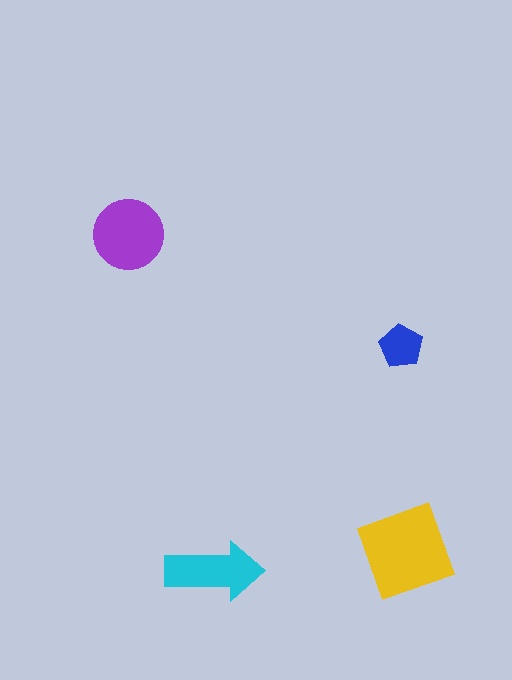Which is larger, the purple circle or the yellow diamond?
The yellow diamond.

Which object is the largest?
The yellow diamond.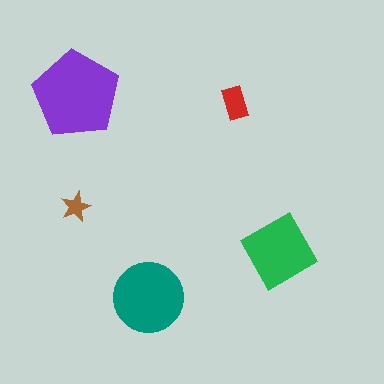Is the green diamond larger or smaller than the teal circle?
Smaller.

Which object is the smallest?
The brown star.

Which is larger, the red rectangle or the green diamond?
The green diamond.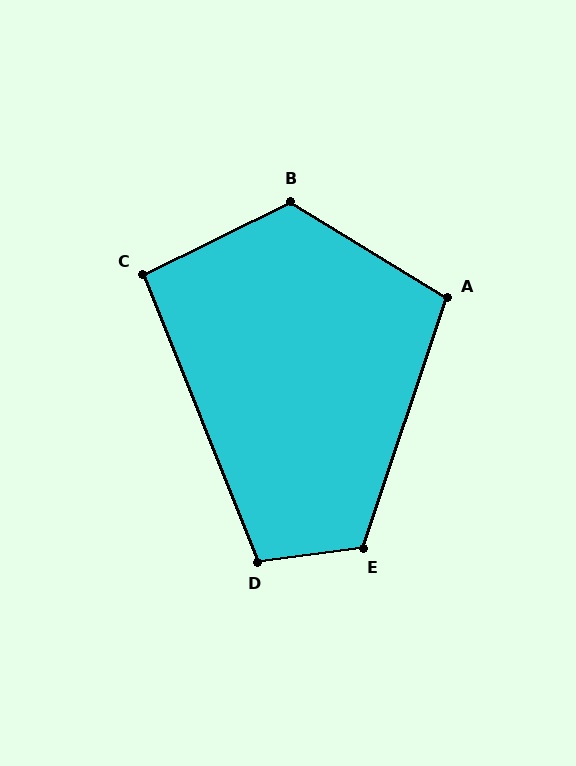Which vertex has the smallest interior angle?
C, at approximately 94 degrees.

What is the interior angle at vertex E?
Approximately 116 degrees (obtuse).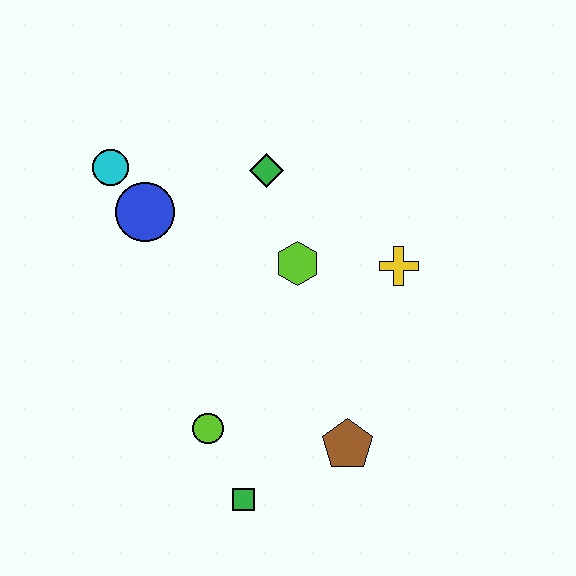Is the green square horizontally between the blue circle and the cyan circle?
No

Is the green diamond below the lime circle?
No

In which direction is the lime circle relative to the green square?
The lime circle is above the green square.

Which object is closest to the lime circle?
The green square is closest to the lime circle.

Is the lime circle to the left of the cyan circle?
No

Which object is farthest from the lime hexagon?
The green square is farthest from the lime hexagon.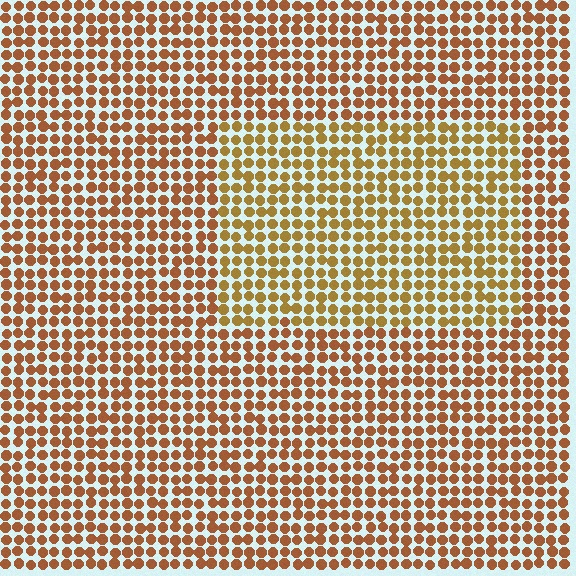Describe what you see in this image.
The image is filled with small brown elements in a uniform arrangement. A rectangle-shaped region is visible where the elements are tinted to a slightly different hue, forming a subtle color boundary.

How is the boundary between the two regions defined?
The boundary is defined purely by a slight shift in hue (about 22 degrees). Spacing, size, and orientation are identical on both sides.